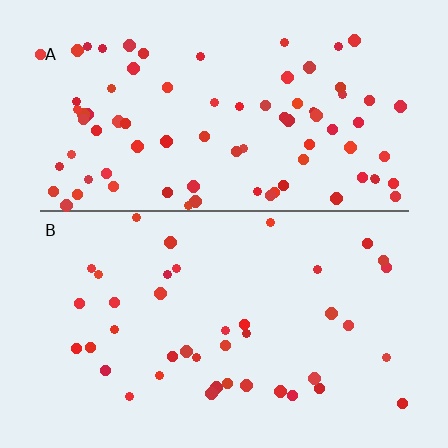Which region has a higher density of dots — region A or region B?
A (the top).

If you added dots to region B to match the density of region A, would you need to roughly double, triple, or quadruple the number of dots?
Approximately double.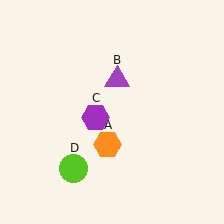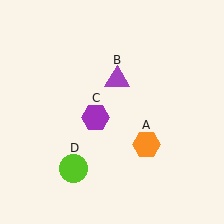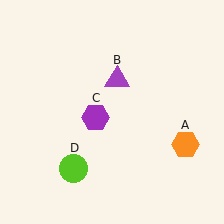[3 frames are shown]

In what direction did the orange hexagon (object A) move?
The orange hexagon (object A) moved right.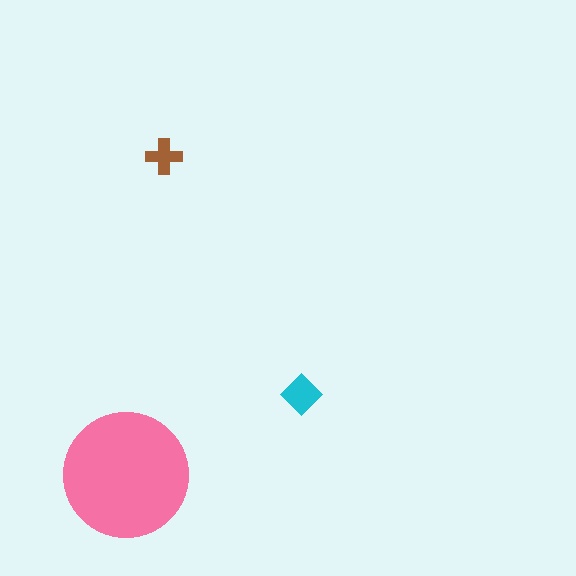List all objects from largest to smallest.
The pink circle, the cyan diamond, the brown cross.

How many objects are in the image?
There are 3 objects in the image.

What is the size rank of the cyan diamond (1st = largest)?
2nd.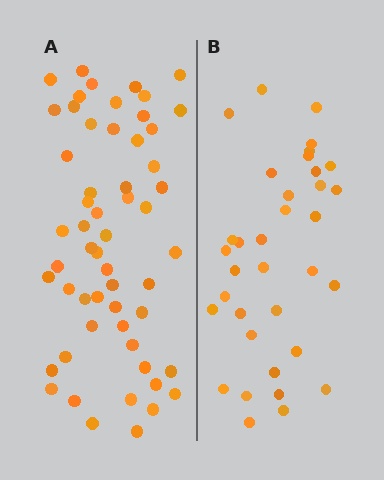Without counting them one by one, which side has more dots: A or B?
Region A (the left region) has more dots.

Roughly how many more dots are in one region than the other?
Region A has approximately 20 more dots than region B.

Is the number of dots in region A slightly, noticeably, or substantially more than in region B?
Region A has substantially more. The ratio is roughly 1.6 to 1.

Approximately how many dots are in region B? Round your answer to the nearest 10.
About 40 dots. (The exact count is 35, which rounds to 40.)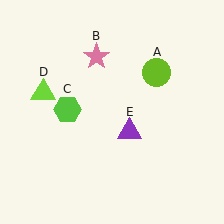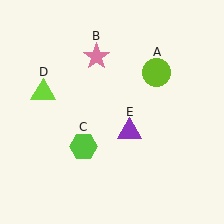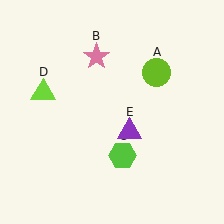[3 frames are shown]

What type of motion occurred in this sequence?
The lime hexagon (object C) rotated counterclockwise around the center of the scene.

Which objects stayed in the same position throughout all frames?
Lime circle (object A) and pink star (object B) and lime triangle (object D) and purple triangle (object E) remained stationary.